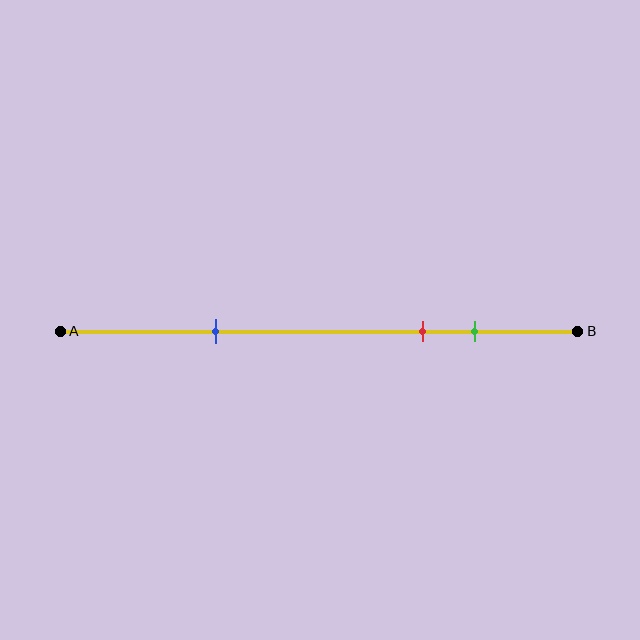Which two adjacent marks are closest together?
The red and green marks are the closest adjacent pair.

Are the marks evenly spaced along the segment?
No, the marks are not evenly spaced.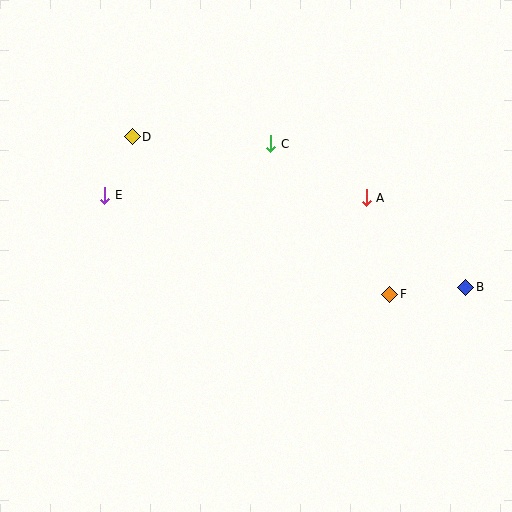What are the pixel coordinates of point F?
Point F is at (390, 294).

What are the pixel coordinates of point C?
Point C is at (271, 144).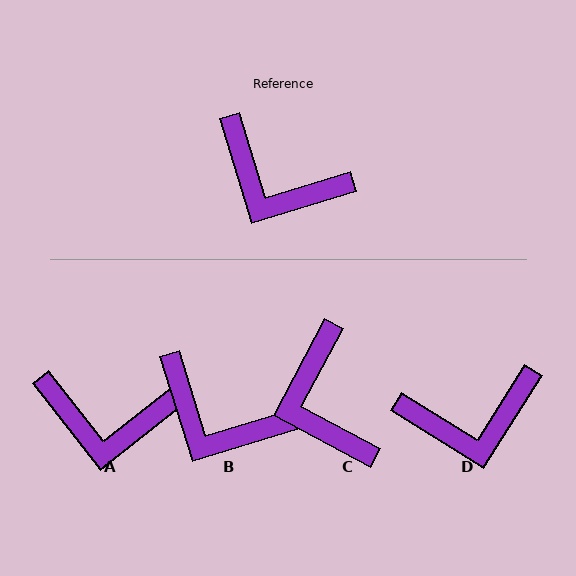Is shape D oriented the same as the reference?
No, it is off by about 41 degrees.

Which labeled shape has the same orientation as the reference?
B.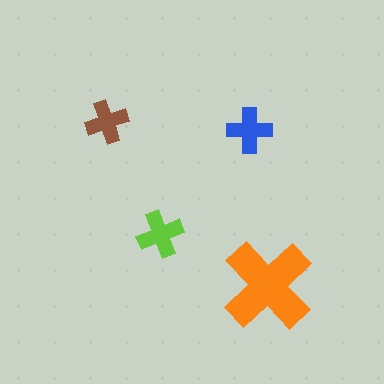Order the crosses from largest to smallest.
the orange one, the lime one, the blue one, the brown one.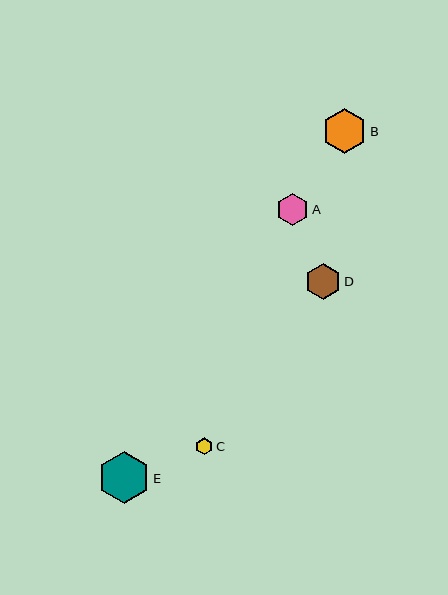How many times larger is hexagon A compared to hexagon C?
Hexagon A is approximately 1.9 times the size of hexagon C.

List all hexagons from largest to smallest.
From largest to smallest: E, B, D, A, C.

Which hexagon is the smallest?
Hexagon C is the smallest with a size of approximately 17 pixels.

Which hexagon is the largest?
Hexagon E is the largest with a size of approximately 52 pixels.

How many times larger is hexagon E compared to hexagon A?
Hexagon E is approximately 1.6 times the size of hexagon A.